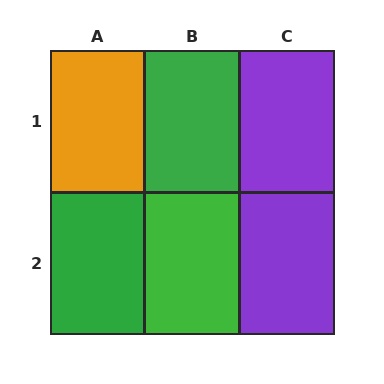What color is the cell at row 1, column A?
Orange.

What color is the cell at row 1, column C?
Purple.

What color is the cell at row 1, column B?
Green.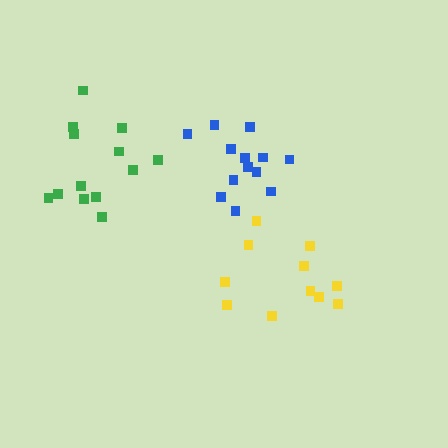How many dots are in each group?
Group 1: 13 dots, Group 2: 13 dots, Group 3: 11 dots (37 total).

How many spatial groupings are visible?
There are 3 spatial groupings.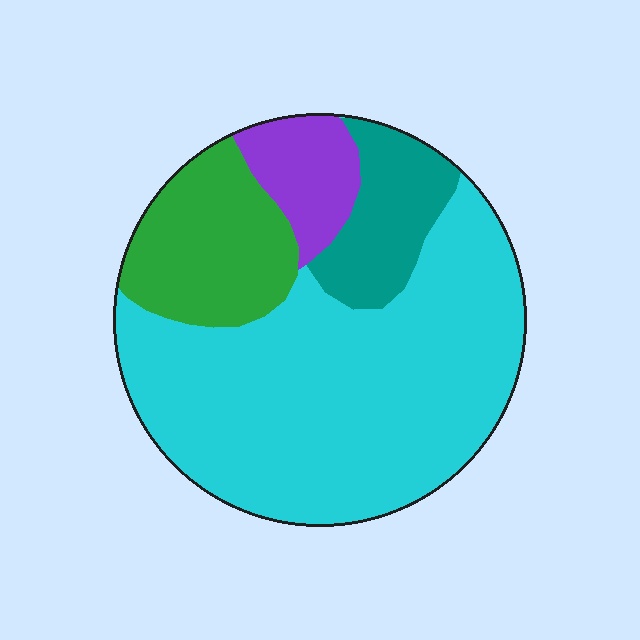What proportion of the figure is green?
Green takes up about one sixth (1/6) of the figure.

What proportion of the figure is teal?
Teal covers 12% of the figure.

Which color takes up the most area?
Cyan, at roughly 60%.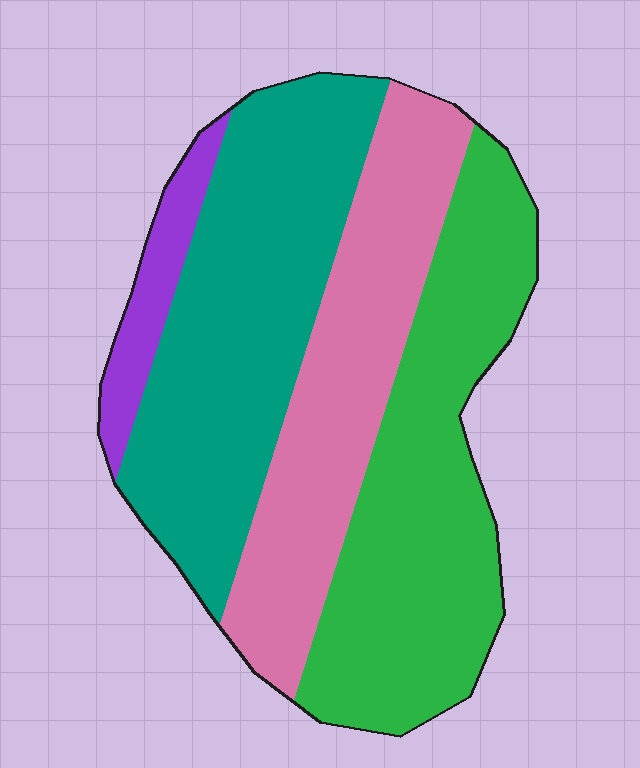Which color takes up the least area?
Purple, at roughly 5%.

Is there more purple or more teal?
Teal.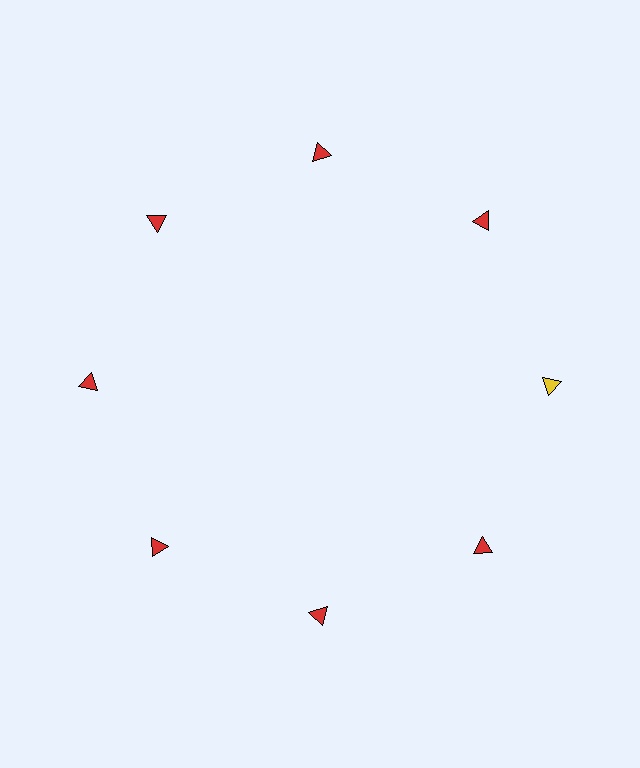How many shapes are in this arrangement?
There are 8 shapes arranged in a ring pattern.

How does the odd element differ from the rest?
It has a different color: yellow instead of red.